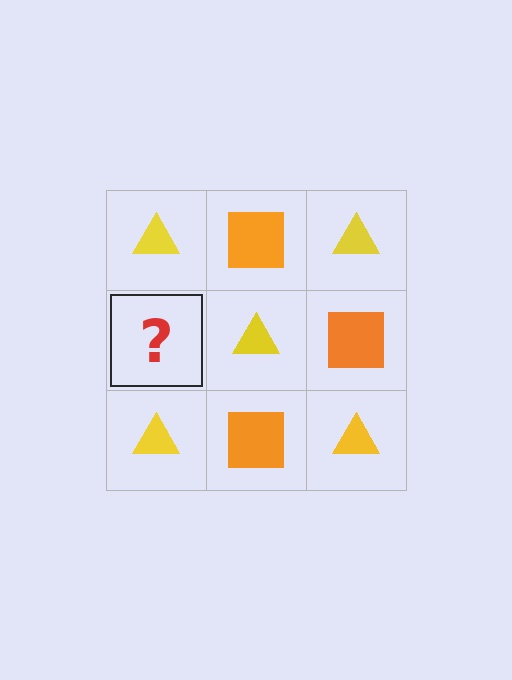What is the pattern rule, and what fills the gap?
The rule is that it alternates yellow triangle and orange square in a checkerboard pattern. The gap should be filled with an orange square.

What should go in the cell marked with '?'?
The missing cell should contain an orange square.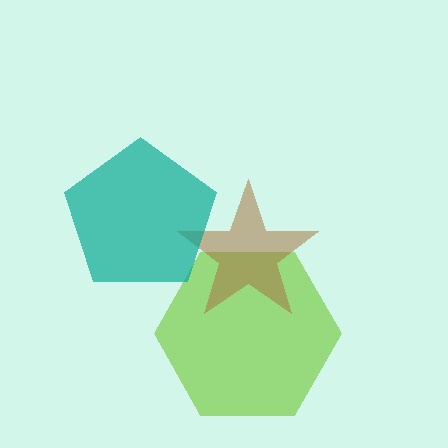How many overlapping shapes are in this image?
There are 3 overlapping shapes in the image.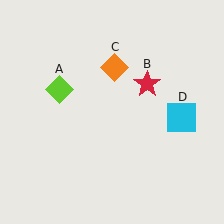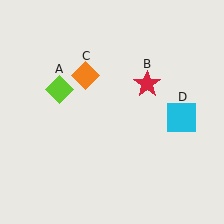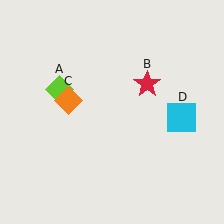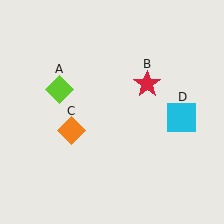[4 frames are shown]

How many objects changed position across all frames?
1 object changed position: orange diamond (object C).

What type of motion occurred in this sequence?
The orange diamond (object C) rotated counterclockwise around the center of the scene.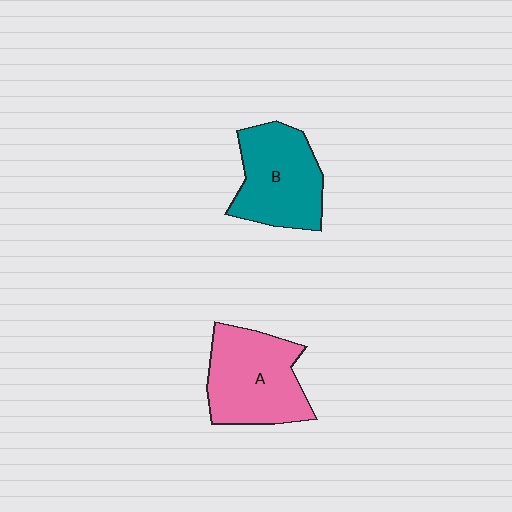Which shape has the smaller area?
Shape B (teal).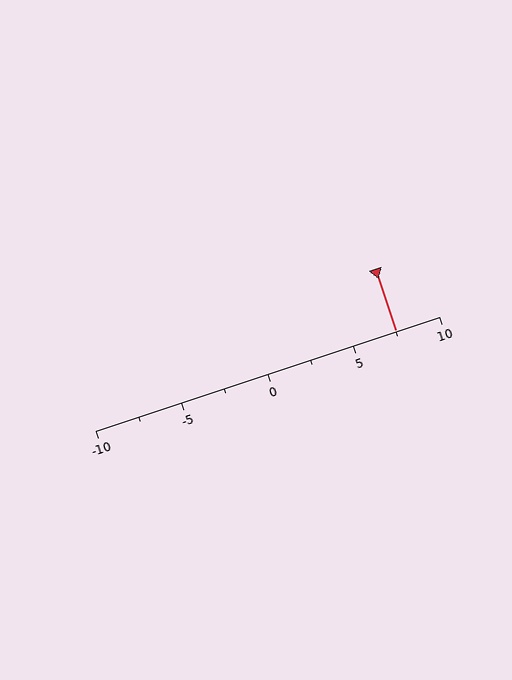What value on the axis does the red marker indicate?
The marker indicates approximately 7.5.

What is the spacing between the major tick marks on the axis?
The major ticks are spaced 5 apart.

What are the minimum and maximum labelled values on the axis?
The axis runs from -10 to 10.